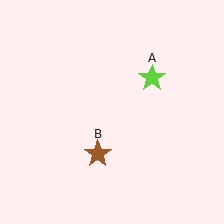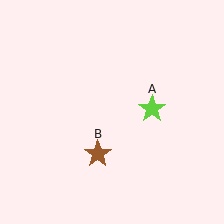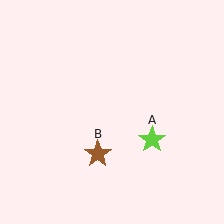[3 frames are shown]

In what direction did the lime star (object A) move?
The lime star (object A) moved down.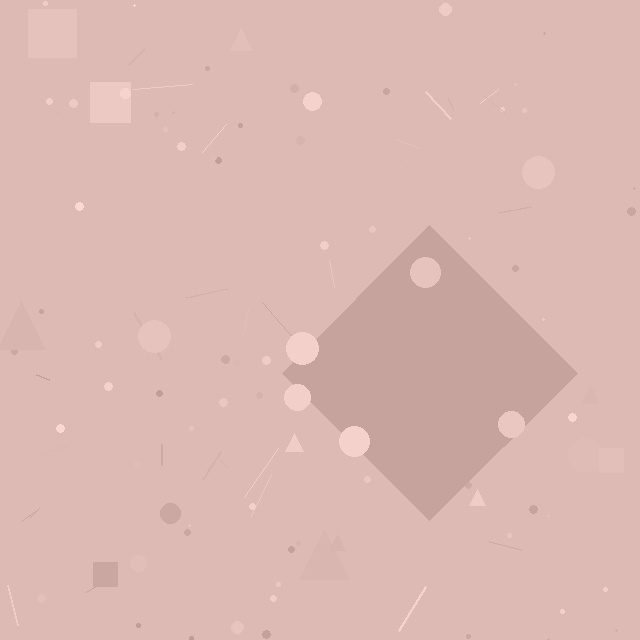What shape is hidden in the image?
A diamond is hidden in the image.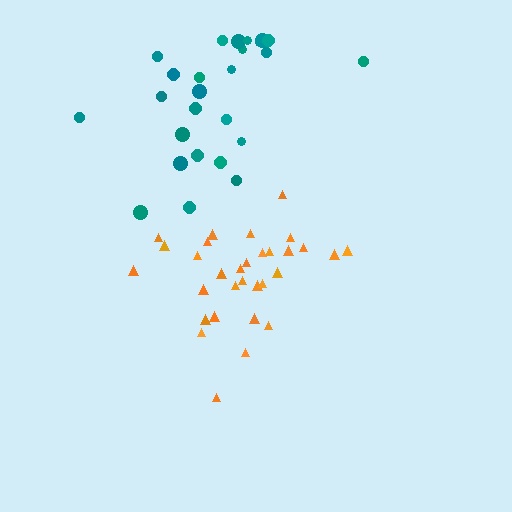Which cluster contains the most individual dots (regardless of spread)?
Orange (31).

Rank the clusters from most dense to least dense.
orange, teal.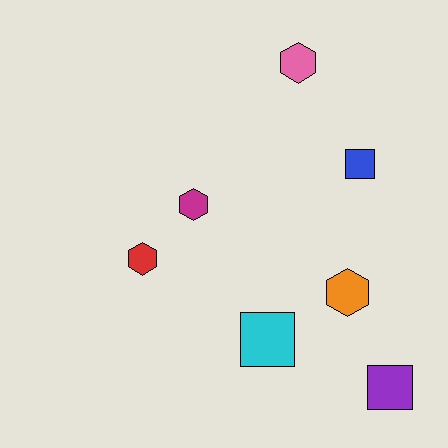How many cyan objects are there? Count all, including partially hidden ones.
There is 1 cyan object.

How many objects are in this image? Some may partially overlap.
There are 7 objects.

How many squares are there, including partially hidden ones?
There are 3 squares.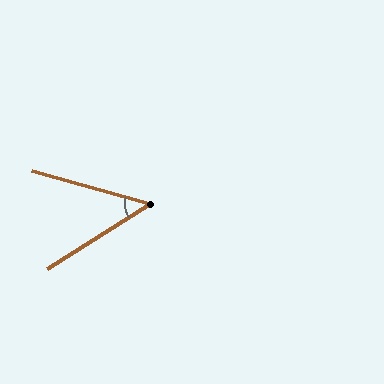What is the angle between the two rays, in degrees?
Approximately 48 degrees.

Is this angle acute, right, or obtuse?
It is acute.